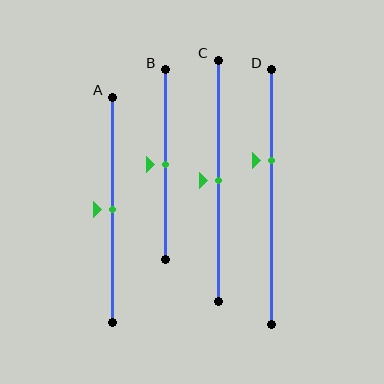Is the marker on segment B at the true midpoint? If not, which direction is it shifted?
Yes, the marker on segment B is at the true midpoint.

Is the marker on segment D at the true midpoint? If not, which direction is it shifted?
No, the marker on segment D is shifted upward by about 14% of the segment length.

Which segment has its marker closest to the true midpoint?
Segment A has its marker closest to the true midpoint.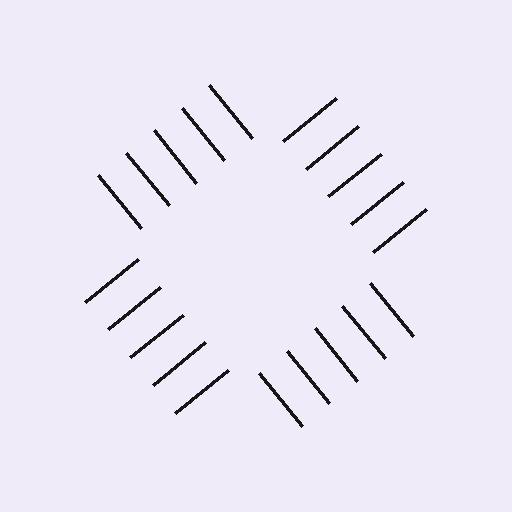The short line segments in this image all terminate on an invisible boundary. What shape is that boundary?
An illusory square — the line segments terminate on its edges but no continuous stroke is drawn.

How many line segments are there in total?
20 — 5 along each of the 4 edges.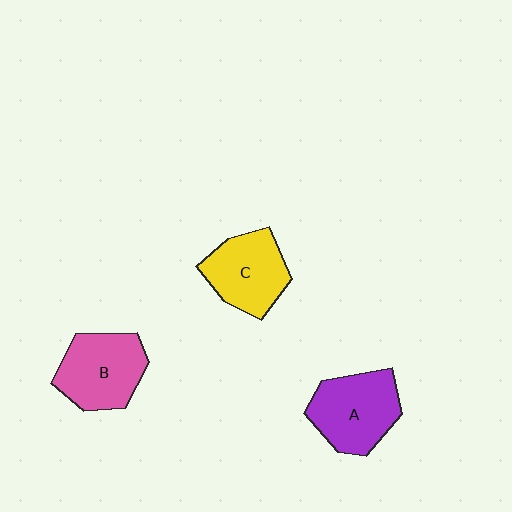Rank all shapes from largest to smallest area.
From largest to smallest: A (purple), B (pink), C (yellow).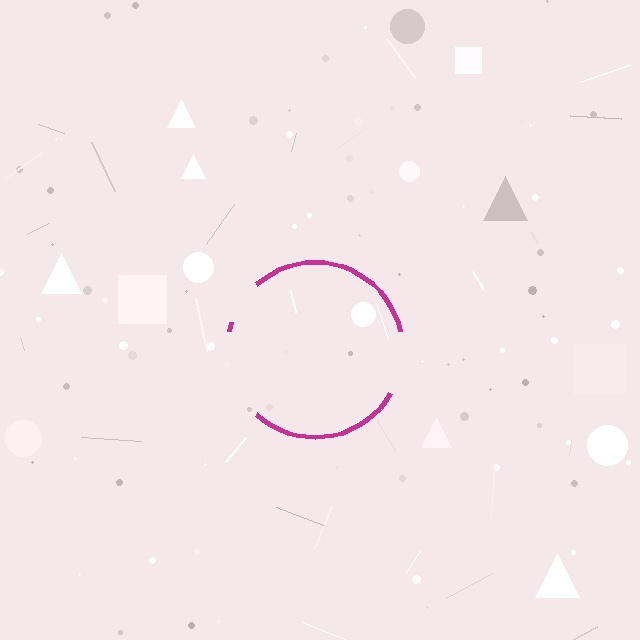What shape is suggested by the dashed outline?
The dashed outline suggests a circle.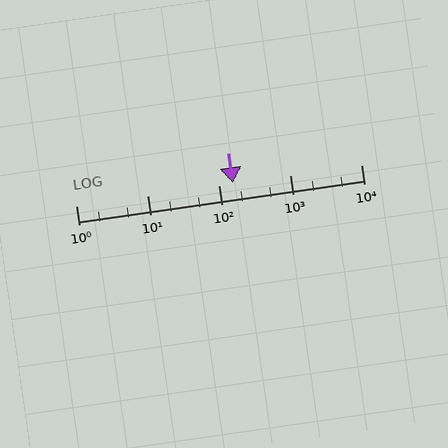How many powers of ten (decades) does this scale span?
The scale spans 4 decades, from 1 to 10000.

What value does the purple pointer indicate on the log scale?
The pointer indicates approximately 160.